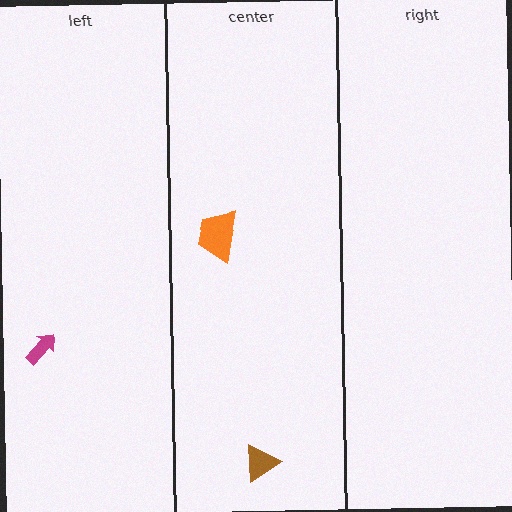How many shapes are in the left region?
1.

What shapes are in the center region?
The orange trapezoid, the brown triangle.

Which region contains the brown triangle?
The center region.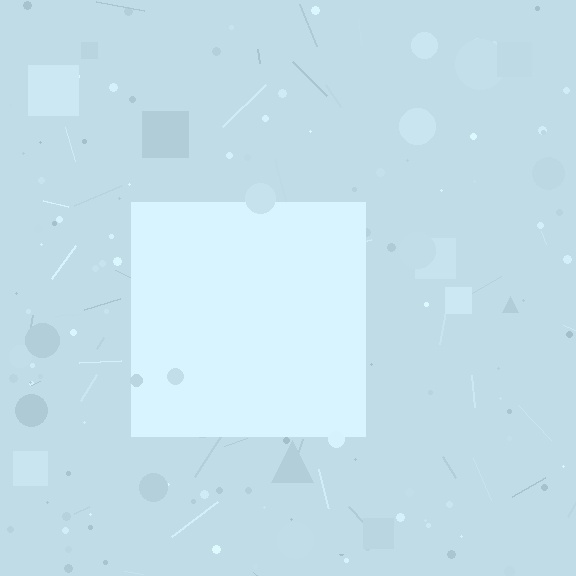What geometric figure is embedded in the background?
A square is embedded in the background.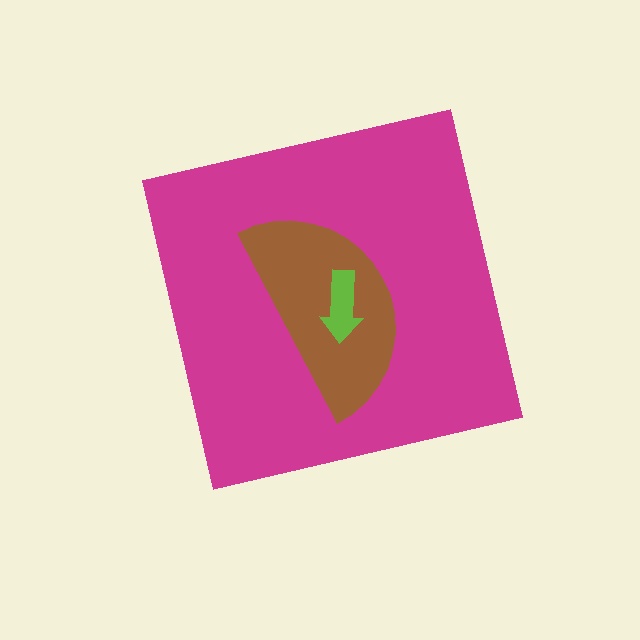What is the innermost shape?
The lime arrow.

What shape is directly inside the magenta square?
The brown semicircle.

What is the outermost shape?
The magenta square.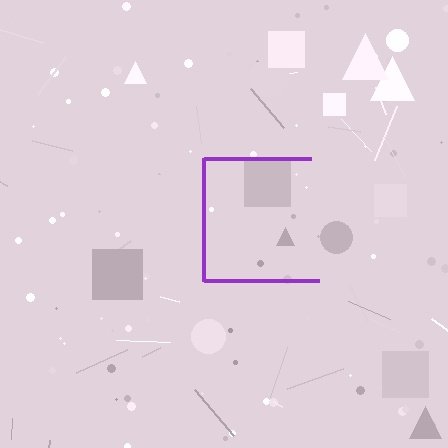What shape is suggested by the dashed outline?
The dashed outline suggests a square.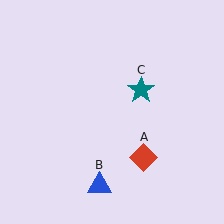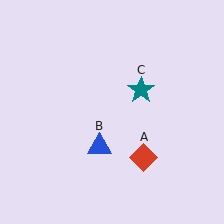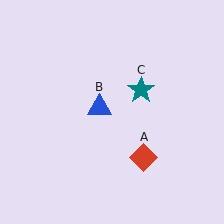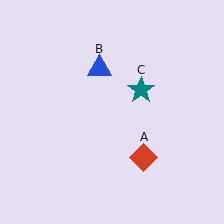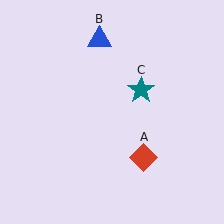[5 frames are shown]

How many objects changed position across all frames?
1 object changed position: blue triangle (object B).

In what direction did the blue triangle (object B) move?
The blue triangle (object B) moved up.